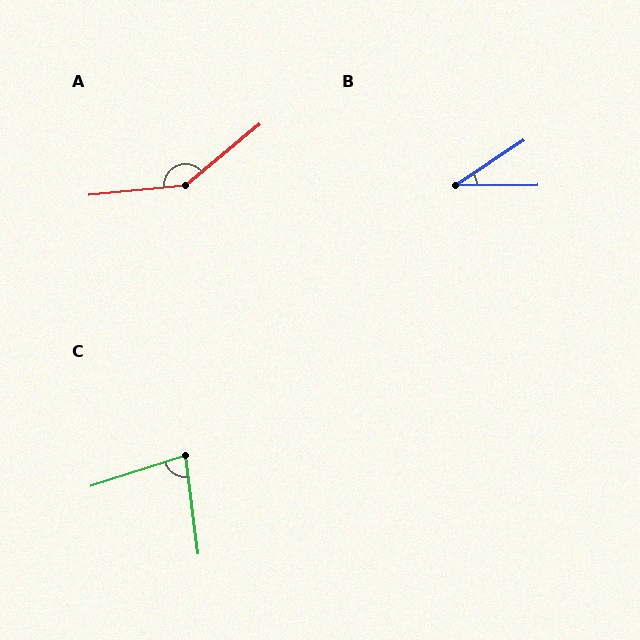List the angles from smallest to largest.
B (33°), C (79°), A (146°).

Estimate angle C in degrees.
Approximately 79 degrees.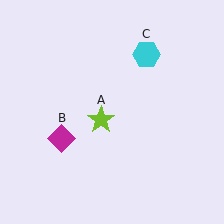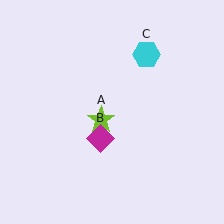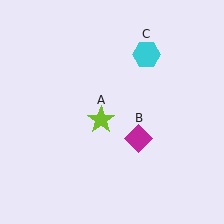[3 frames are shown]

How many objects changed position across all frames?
1 object changed position: magenta diamond (object B).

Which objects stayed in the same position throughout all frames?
Lime star (object A) and cyan hexagon (object C) remained stationary.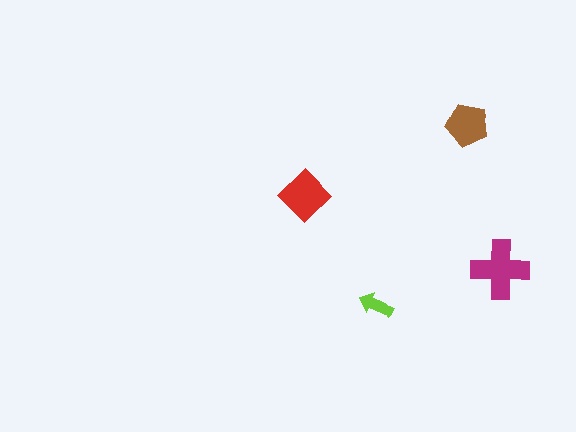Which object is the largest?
The magenta cross.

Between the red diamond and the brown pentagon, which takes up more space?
The red diamond.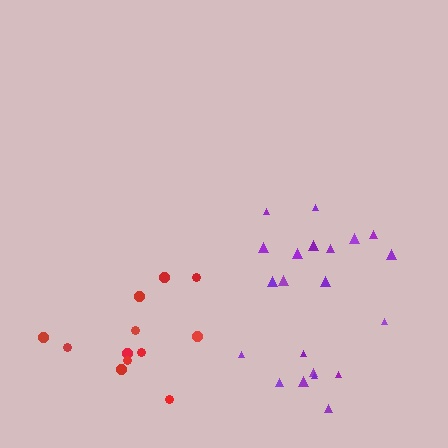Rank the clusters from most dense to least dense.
red, purple.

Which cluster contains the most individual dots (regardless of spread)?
Purple (21).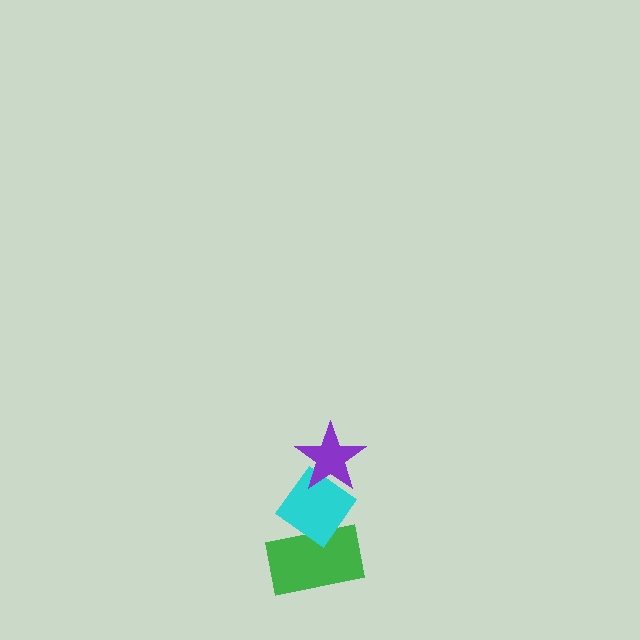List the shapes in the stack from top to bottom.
From top to bottom: the purple star, the cyan diamond, the green rectangle.